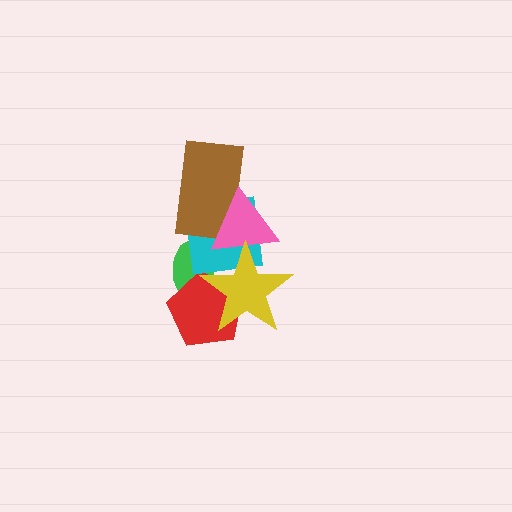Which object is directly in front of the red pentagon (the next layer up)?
The cyan square is directly in front of the red pentagon.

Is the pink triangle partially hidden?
Yes, it is partially covered by another shape.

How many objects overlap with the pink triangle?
3 objects overlap with the pink triangle.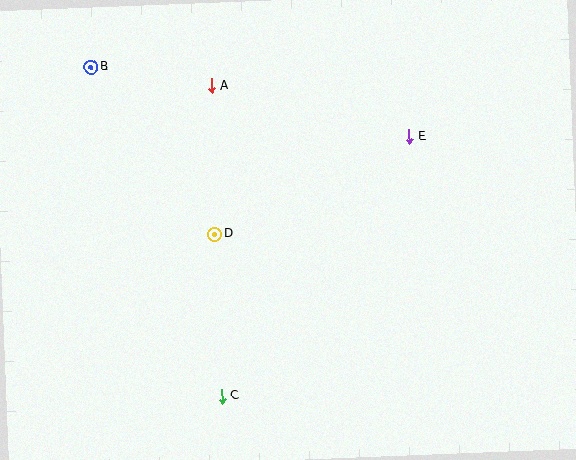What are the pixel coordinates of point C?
Point C is at (222, 396).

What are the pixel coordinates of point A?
Point A is at (211, 86).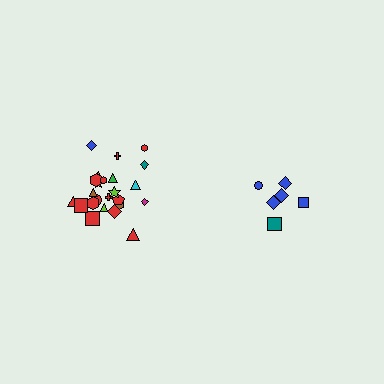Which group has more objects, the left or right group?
The left group.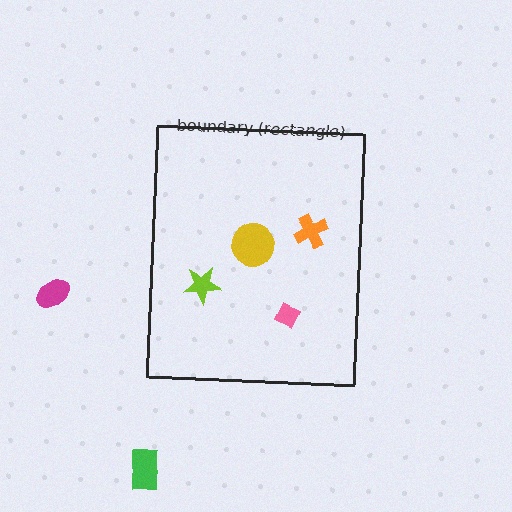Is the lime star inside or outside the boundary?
Inside.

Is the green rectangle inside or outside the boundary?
Outside.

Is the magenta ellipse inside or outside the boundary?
Outside.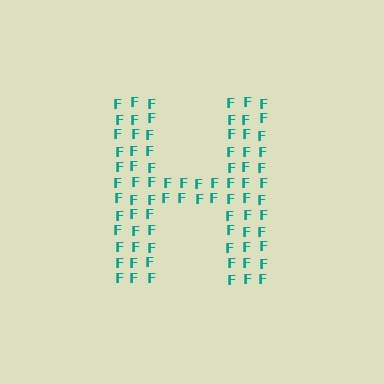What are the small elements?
The small elements are letter F's.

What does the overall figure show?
The overall figure shows the letter H.